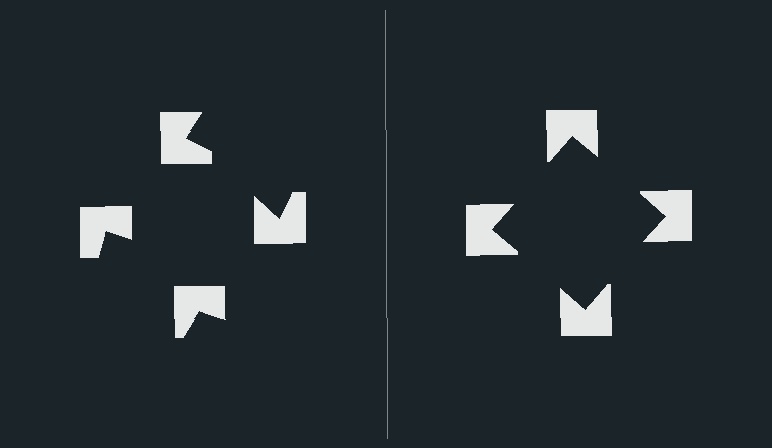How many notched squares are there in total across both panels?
8 — 4 on each side.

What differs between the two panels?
The notched squares are positioned identically on both sides; only the wedge orientations differ. On the right they align to a square; on the left they are misaligned.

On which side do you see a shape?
An illusory square appears on the right side. On the left side the wedge cuts are rotated, so no coherent shape forms.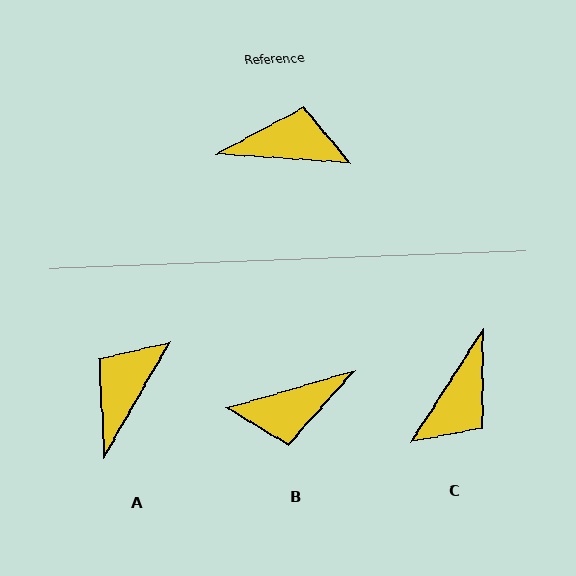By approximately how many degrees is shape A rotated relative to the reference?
Approximately 64 degrees counter-clockwise.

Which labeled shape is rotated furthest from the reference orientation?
B, about 160 degrees away.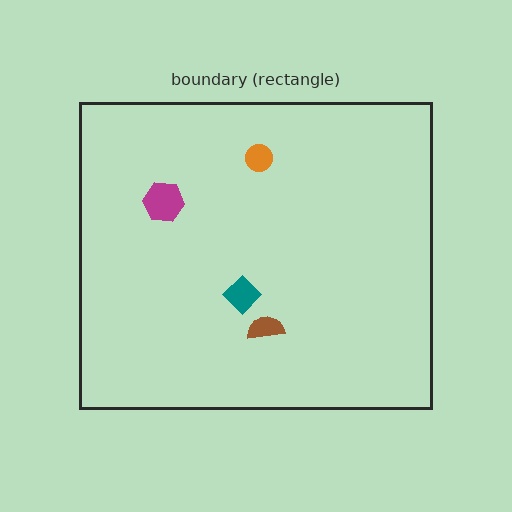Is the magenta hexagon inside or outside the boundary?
Inside.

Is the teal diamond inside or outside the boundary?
Inside.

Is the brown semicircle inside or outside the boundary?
Inside.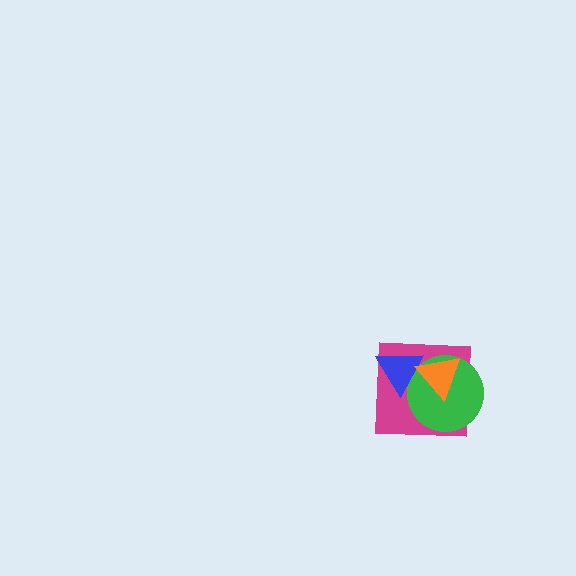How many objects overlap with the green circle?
3 objects overlap with the green circle.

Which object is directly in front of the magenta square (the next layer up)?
The green circle is directly in front of the magenta square.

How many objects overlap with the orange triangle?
3 objects overlap with the orange triangle.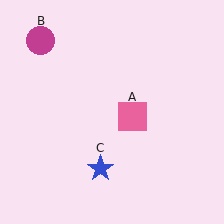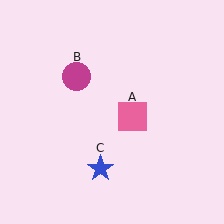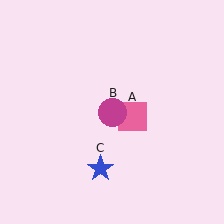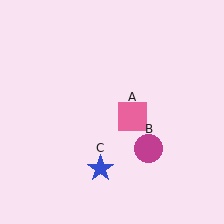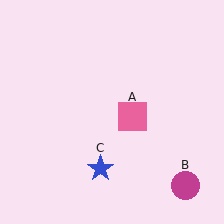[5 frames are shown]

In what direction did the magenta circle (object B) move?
The magenta circle (object B) moved down and to the right.